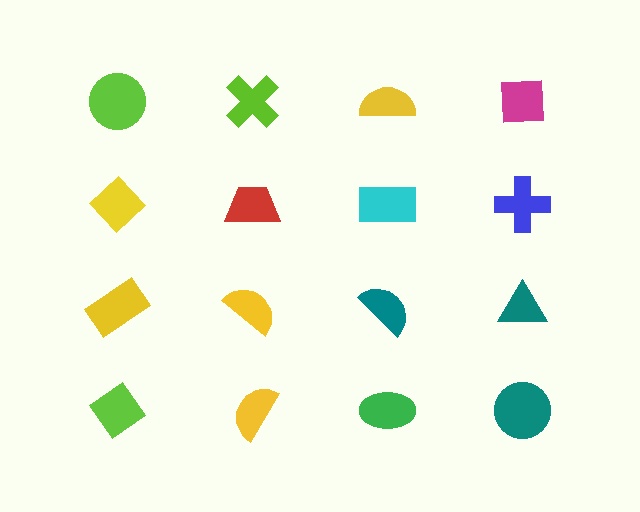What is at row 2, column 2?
A red trapezoid.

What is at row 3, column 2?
A yellow semicircle.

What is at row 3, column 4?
A teal triangle.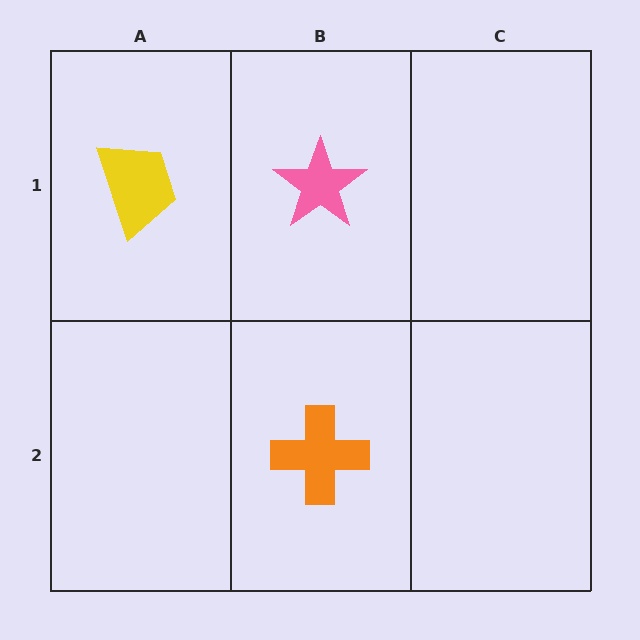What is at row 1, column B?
A pink star.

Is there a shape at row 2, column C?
No, that cell is empty.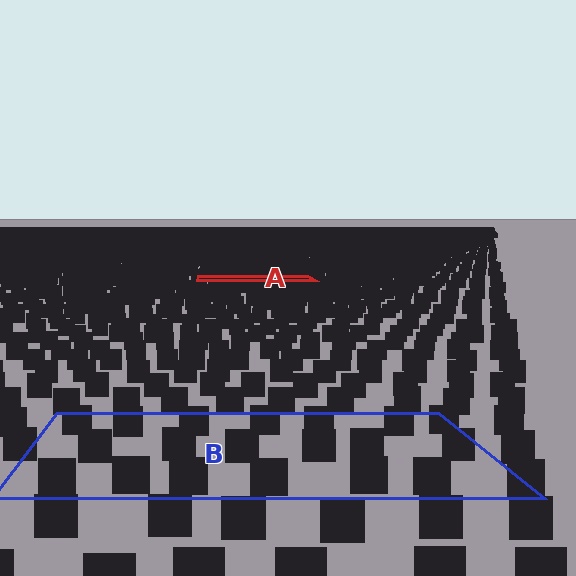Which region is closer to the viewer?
Region B is closer. The texture elements there are larger and more spread out.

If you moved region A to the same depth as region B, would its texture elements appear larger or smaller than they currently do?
They would appear larger. At a closer depth, the same texture elements are projected at a bigger on-screen size.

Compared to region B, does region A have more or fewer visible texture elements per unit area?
Region A has more texture elements per unit area — they are packed more densely because it is farther away.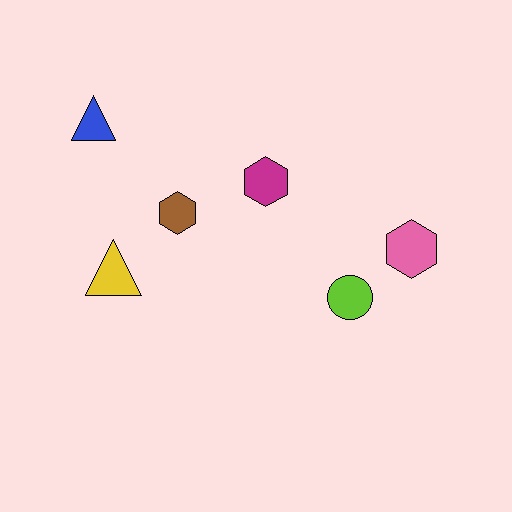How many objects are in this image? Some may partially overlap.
There are 6 objects.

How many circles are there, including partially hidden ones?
There is 1 circle.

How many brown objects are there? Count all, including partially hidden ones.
There is 1 brown object.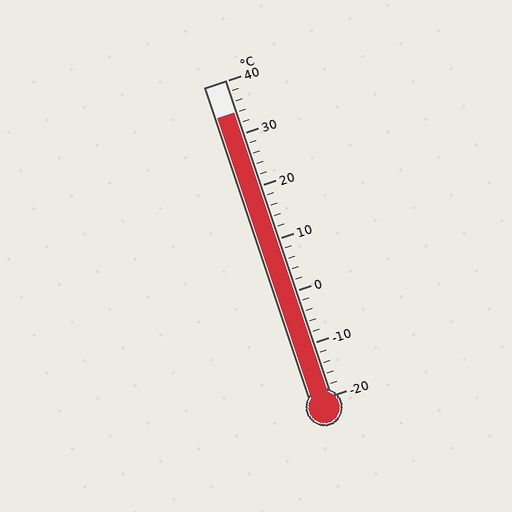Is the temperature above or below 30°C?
The temperature is above 30°C.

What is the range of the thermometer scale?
The thermometer scale ranges from -20°C to 40°C.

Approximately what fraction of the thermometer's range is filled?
The thermometer is filled to approximately 90% of its range.